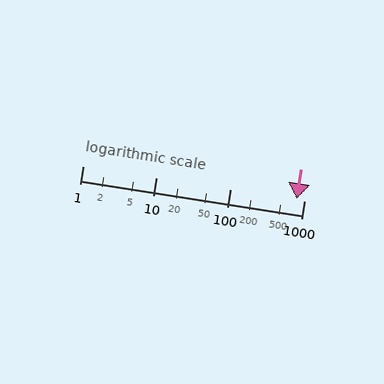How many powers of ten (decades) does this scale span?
The scale spans 3 decades, from 1 to 1000.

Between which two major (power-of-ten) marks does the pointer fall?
The pointer is between 100 and 1000.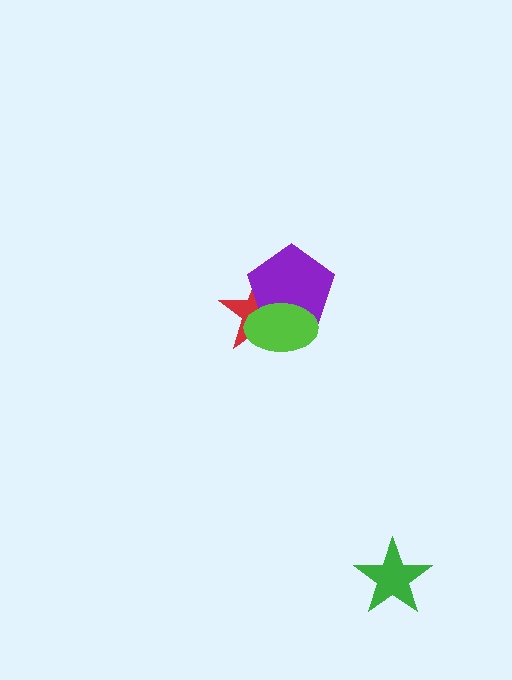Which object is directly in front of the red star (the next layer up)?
The purple pentagon is directly in front of the red star.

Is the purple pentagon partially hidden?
Yes, it is partially covered by another shape.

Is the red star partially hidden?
Yes, it is partially covered by another shape.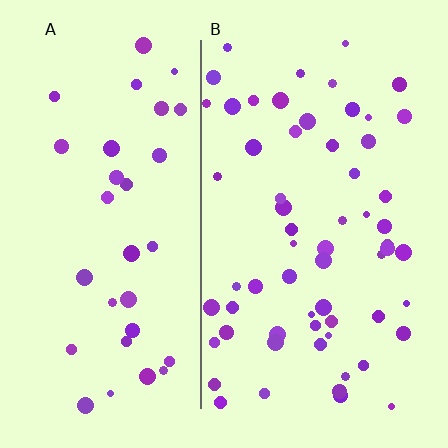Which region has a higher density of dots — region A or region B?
B (the right).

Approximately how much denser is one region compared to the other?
Approximately 1.8× — region B over region A.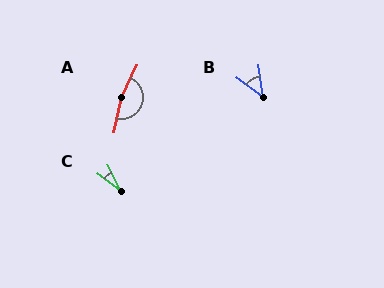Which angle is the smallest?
C, at approximately 26 degrees.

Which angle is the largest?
A, at approximately 166 degrees.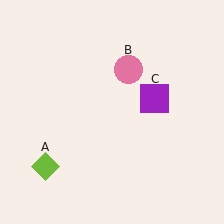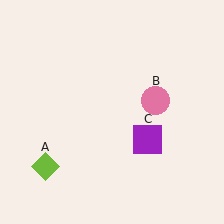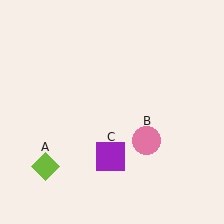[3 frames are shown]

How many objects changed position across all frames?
2 objects changed position: pink circle (object B), purple square (object C).